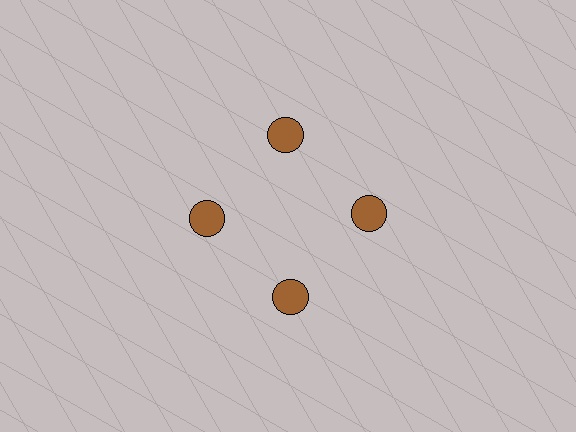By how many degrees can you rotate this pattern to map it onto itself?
The pattern maps onto itself every 90 degrees of rotation.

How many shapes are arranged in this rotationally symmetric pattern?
There are 4 shapes, arranged in 4 groups of 1.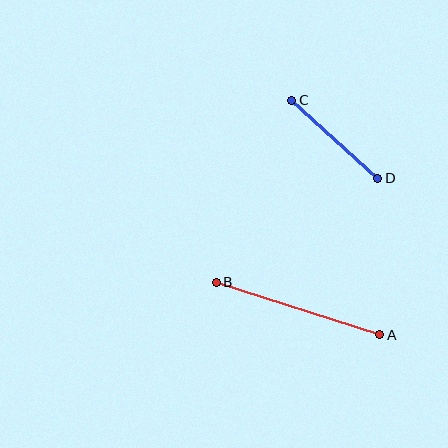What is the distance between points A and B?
The distance is approximately 172 pixels.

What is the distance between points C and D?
The distance is approximately 116 pixels.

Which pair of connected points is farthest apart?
Points A and B are farthest apart.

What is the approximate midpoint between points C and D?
The midpoint is at approximately (335, 139) pixels.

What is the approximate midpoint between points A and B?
The midpoint is at approximately (298, 309) pixels.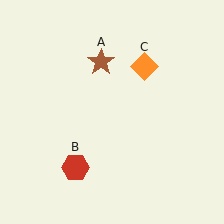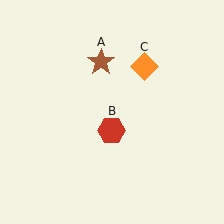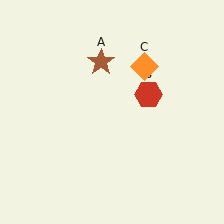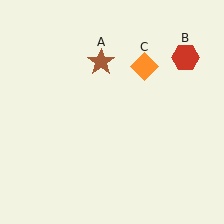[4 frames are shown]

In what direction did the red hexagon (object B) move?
The red hexagon (object B) moved up and to the right.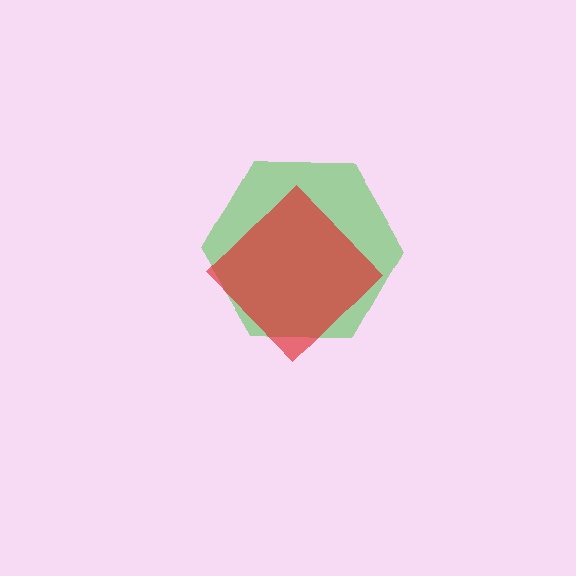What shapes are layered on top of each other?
The layered shapes are: a green hexagon, a red diamond.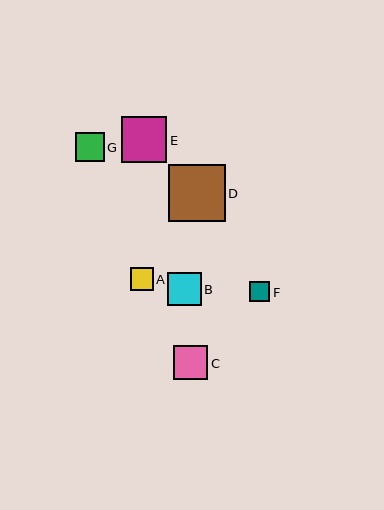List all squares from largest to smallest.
From largest to smallest: D, E, C, B, G, A, F.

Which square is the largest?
Square D is the largest with a size of approximately 57 pixels.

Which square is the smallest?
Square F is the smallest with a size of approximately 20 pixels.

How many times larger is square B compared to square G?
Square B is approximately 1.2 times the size of square G.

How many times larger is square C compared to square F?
Square C is approximately 1.7 times the size of square F.